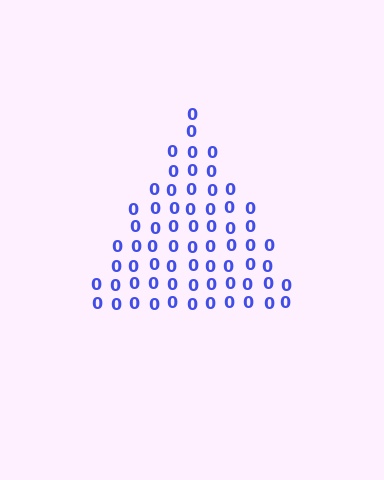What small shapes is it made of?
It is made of small digit 0's.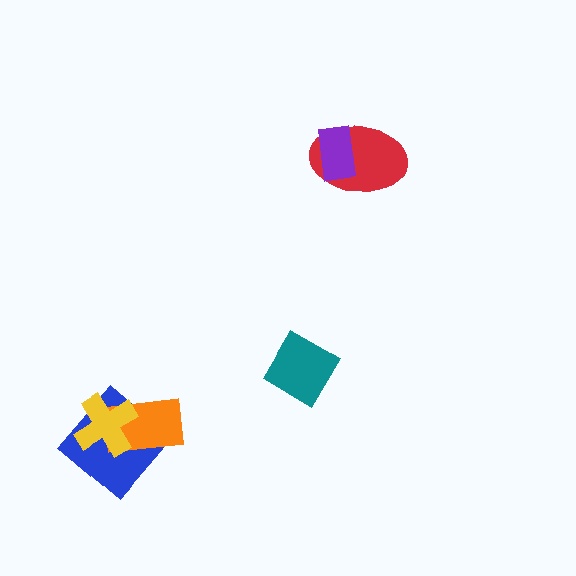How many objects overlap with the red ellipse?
1 object overlaps with the red ellipse.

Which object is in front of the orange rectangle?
The yellow cross is in front of the orange rectangle.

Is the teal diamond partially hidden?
No, no other shape covers it.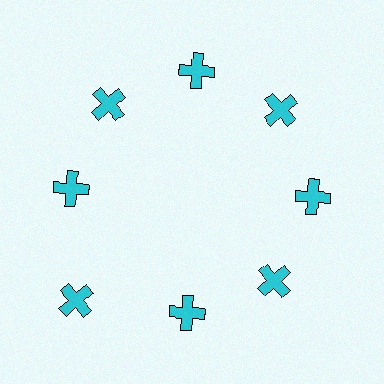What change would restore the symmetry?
The symmetry would be restored by moving it inward, back onto the ring so that all 8 crosses sit at equal angles and equal distance from the center.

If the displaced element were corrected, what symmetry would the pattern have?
It would have 8-fold rotational symmetry — the pattern would map onto itself every 45 degrees.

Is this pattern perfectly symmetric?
No. The 8 cyan crosses are arranged in a ring, but one element near the 8 o'clock position is pushed outward from the center, breaking the 8-fold rotational symmetry.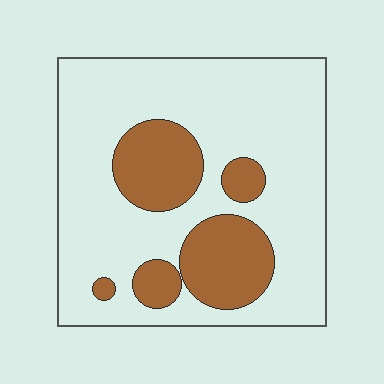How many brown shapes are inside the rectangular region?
5.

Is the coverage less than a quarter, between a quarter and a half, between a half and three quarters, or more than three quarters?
Less than a quarter.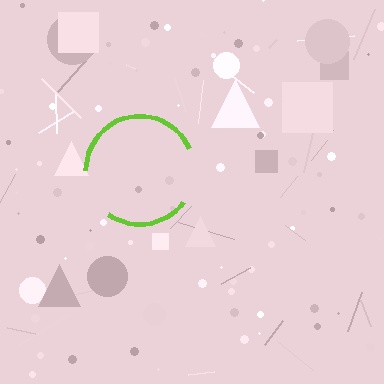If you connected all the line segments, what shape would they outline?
They would outline a circle.